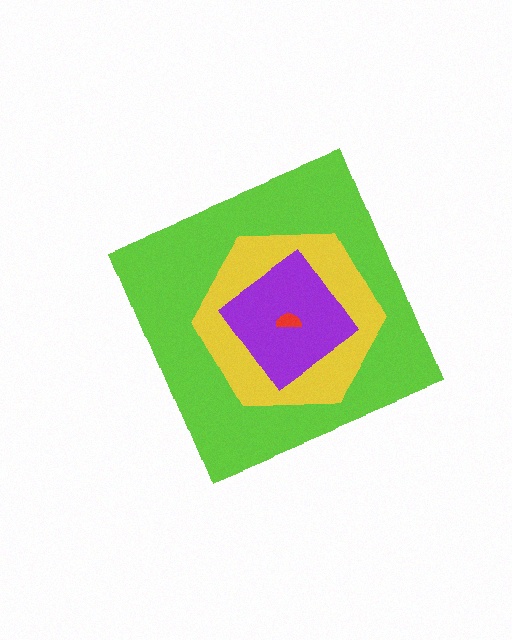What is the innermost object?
The red semicircle.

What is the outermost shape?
The lime diamond.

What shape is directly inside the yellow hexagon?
The purple diamond.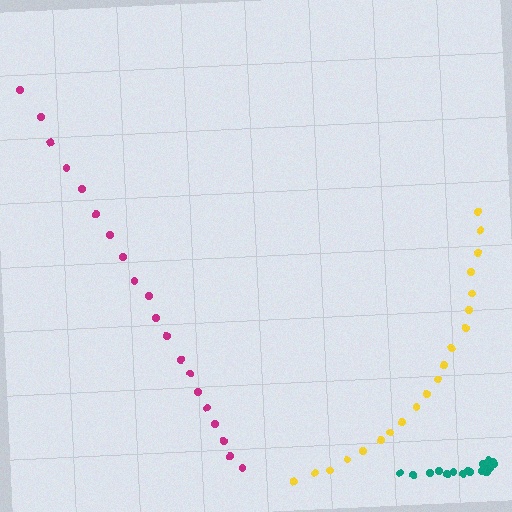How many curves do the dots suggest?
There are 3 distinct paths.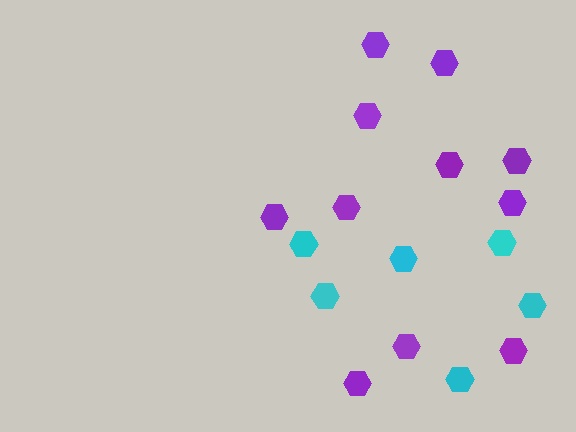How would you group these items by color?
There are 2 groups: one group of cyan hexagons (6) and one group of purple hexagons (11).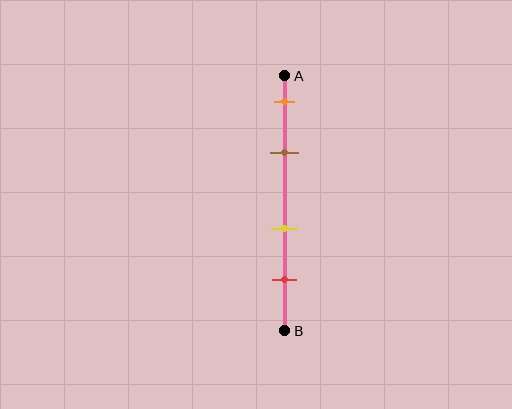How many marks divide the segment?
There are 4 marks dividing the segment.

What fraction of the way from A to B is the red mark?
The red mark is approximately 80% (0.8) of the way from A to B.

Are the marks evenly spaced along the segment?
No, the marks are not evenly spaced.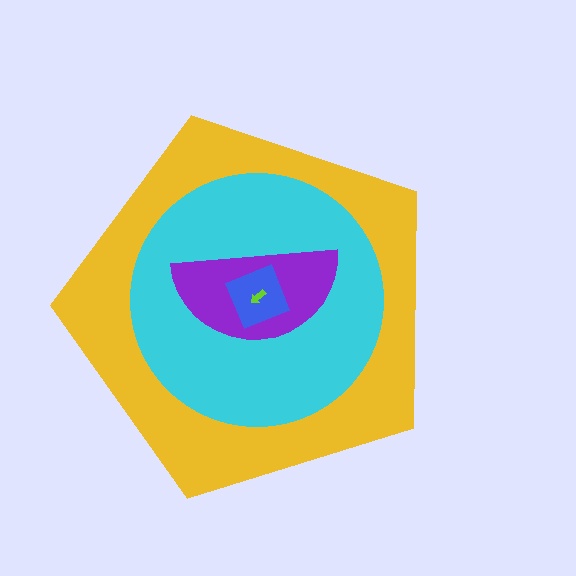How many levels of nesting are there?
5.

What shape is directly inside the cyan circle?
The purple semicircle.